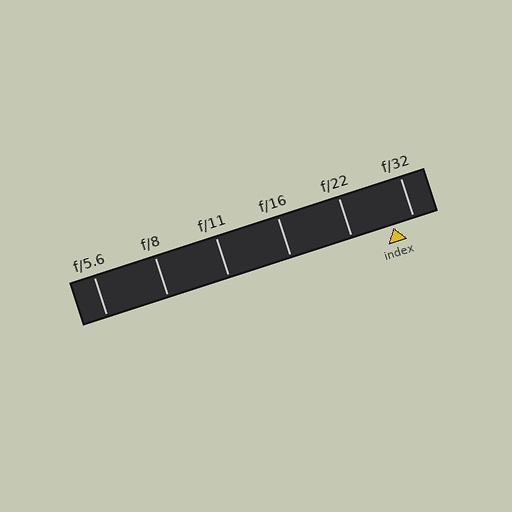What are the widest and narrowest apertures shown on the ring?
The widest aperture shown is f/5.6 and the narrowest is f/32.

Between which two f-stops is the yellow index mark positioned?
The index mark is between f/22 and f/32.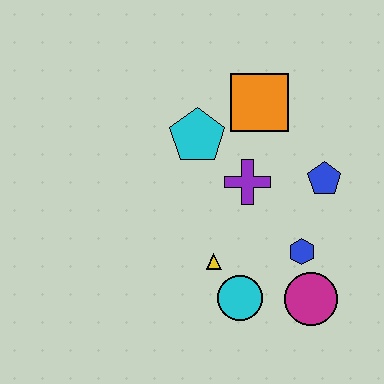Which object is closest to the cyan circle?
The yellow triangle is closest to the cyan circle.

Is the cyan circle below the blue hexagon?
Yes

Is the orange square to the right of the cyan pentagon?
Yes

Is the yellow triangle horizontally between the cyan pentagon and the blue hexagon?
Yes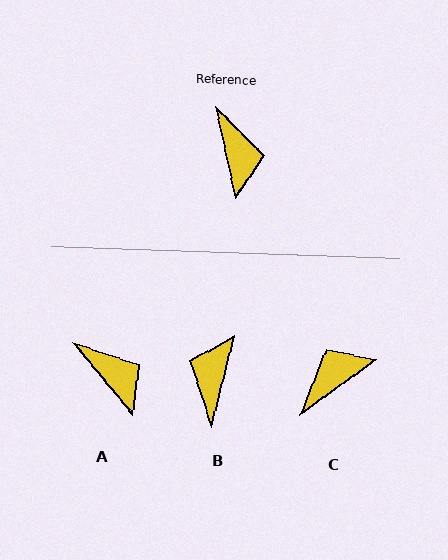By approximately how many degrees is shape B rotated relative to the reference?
Approximately 153 degrees counter-clockwise.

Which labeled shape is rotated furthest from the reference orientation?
B, about 153 degrees away.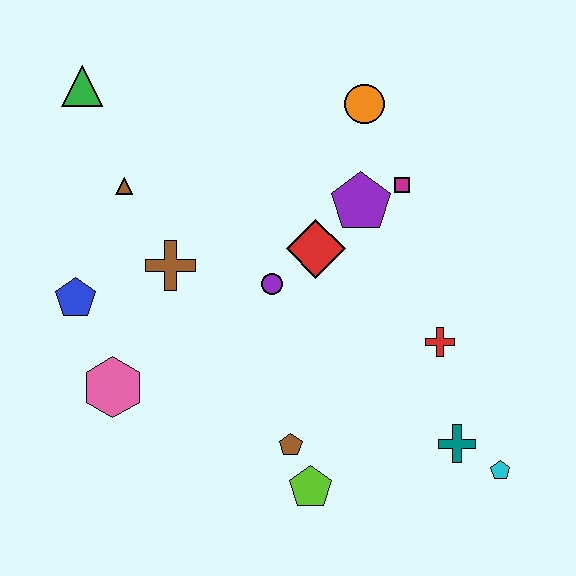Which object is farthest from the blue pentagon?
The cyan pentagon is farthest from the blue pentagon.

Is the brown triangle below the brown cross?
No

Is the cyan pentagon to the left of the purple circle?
No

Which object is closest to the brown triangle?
The brown cross is closest to the brown triangle.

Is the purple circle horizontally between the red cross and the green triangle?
Yes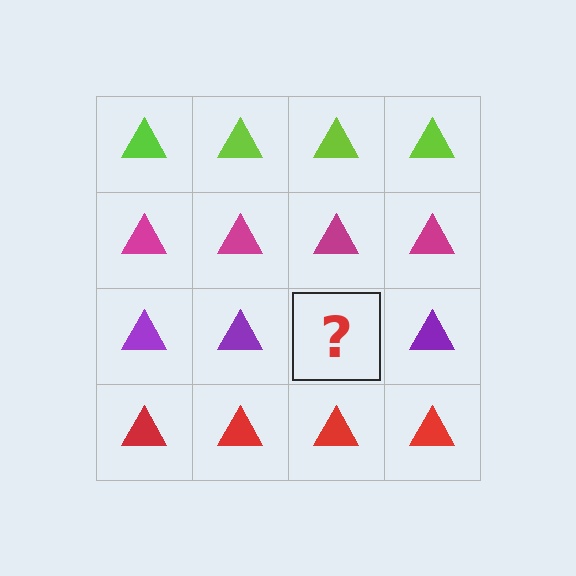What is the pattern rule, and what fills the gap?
The rule is that each row has a consistent color. The gap should be filled with a purple triangle.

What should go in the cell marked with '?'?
The missing cell should contain a purple triangle.